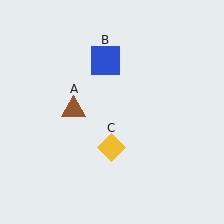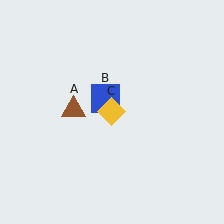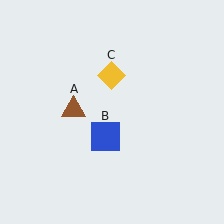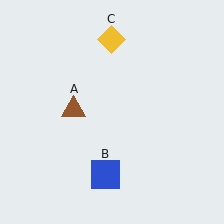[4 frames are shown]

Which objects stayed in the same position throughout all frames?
Brown triangle (object A) remained stationary.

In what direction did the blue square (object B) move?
The blue square (object B) moved down.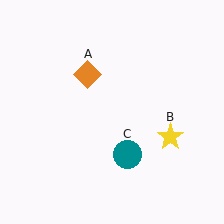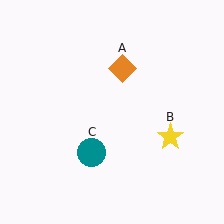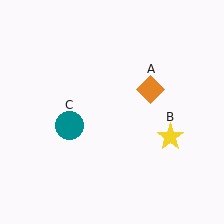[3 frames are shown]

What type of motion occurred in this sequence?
The orange diamond (object A), teal circle (object C) rotated clockwise around the center of the scene.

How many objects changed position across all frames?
2 objects changed position: orange diamond (object A), teal circle (object C).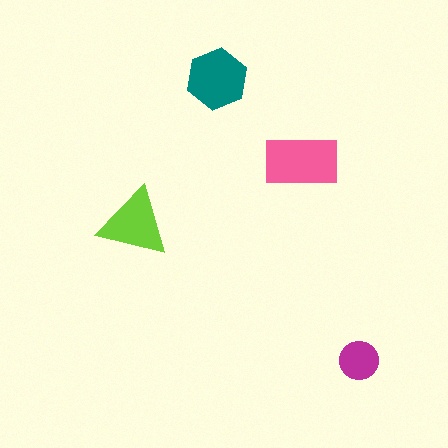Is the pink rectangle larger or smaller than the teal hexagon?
Larger.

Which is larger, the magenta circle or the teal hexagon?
The teal hexagon.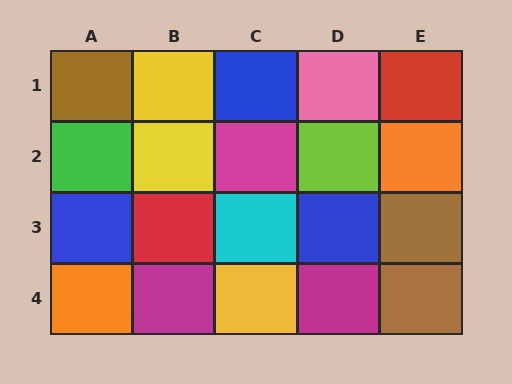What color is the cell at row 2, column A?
Green.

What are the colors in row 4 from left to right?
Orange, magenta, yellow, magenta, brown.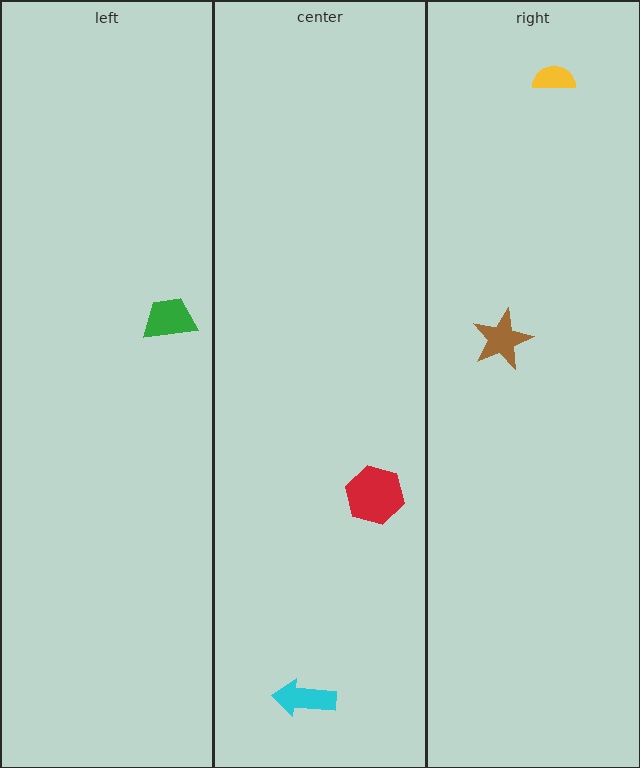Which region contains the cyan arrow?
The center region.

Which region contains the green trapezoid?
The left region.